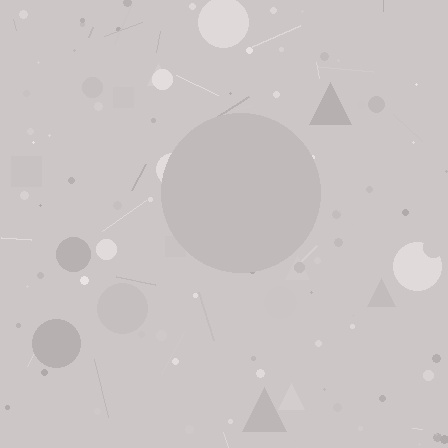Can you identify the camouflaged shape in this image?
The camouflaged shape is a circle.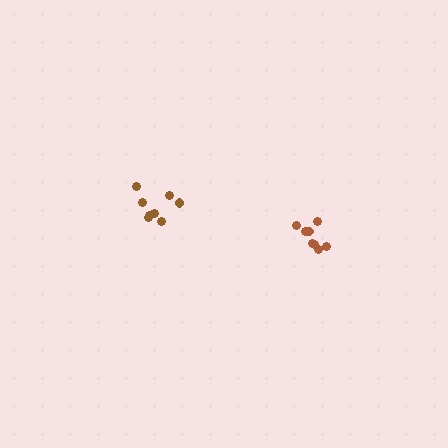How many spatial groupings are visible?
There are 2 spatial groupings.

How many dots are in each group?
Group 1: 8 dots, Group 2: 8 dots (16 total).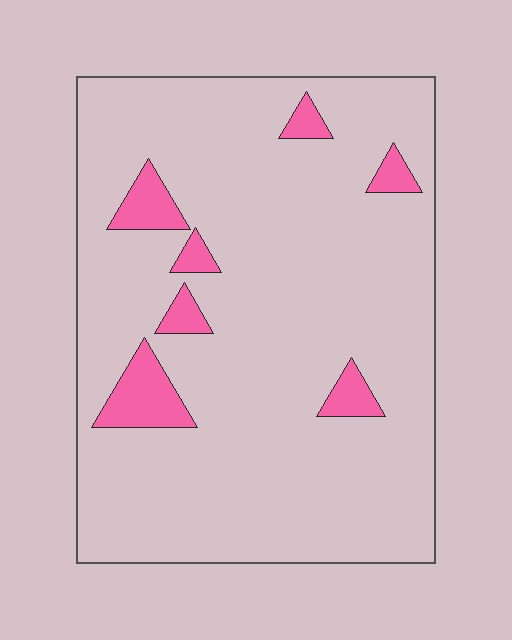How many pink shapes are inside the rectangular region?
7.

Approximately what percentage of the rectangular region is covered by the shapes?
Approximately 10%.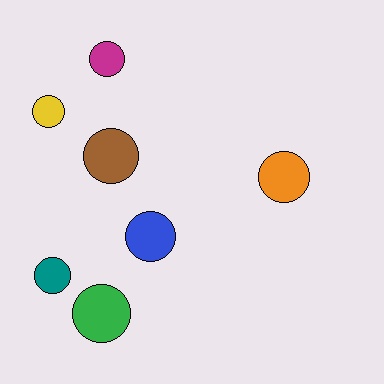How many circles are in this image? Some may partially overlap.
There are 7 circles.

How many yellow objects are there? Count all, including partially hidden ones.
There is 1 yellow object.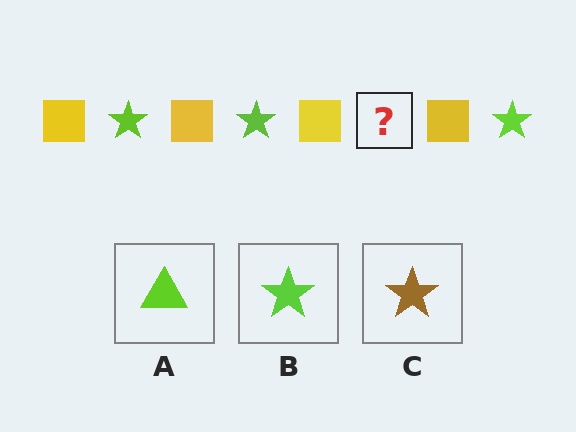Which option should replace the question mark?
Option B.